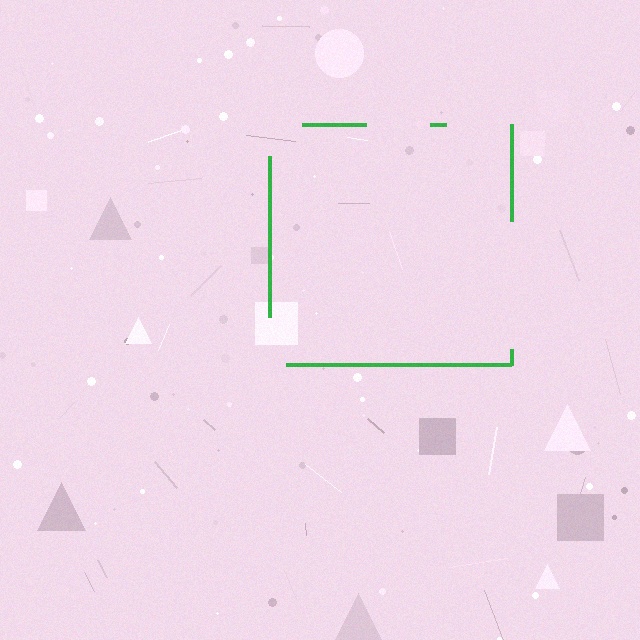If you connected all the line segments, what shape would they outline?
They would outline a square.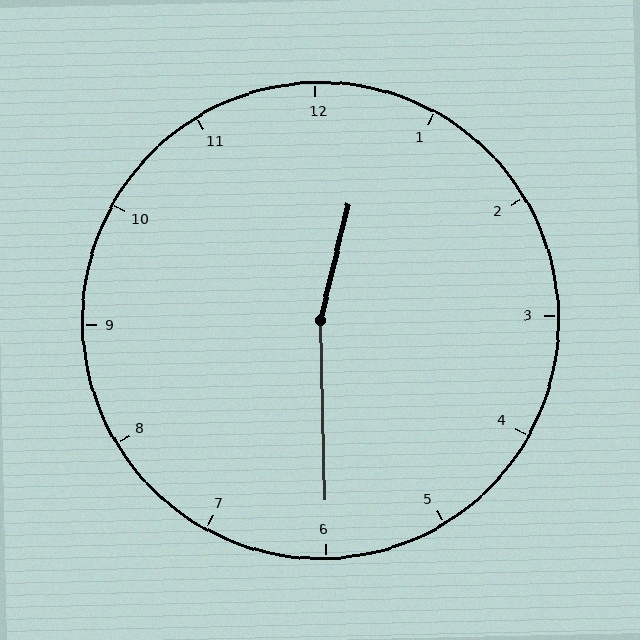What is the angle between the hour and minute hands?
Approximately 165 degrees.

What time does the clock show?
12:30.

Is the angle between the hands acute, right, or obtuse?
It is obtuse.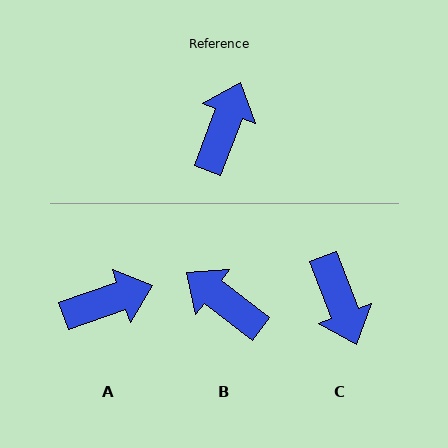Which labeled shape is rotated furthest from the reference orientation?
C, about 138 degrees away.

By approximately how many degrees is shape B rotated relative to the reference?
Approximately 73 degrees counter-clockwise.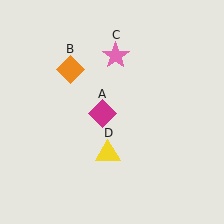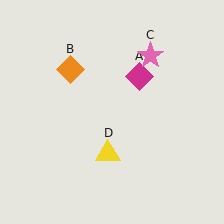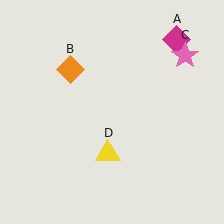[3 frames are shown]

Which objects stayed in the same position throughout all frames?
Orange diamond (object B) and yellow triangle (object D) remained stationary.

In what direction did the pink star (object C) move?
The pink star (object C) moved right.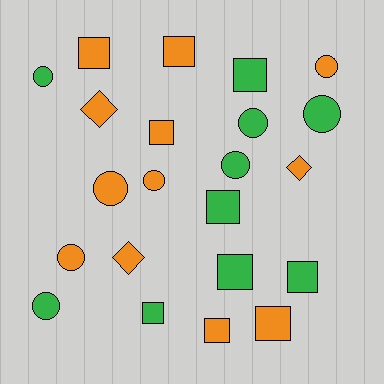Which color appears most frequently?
Orange, with 12 objects.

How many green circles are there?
There are 5 green circles.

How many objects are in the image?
There are 22 objects.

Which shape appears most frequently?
Square, with 10 objects.